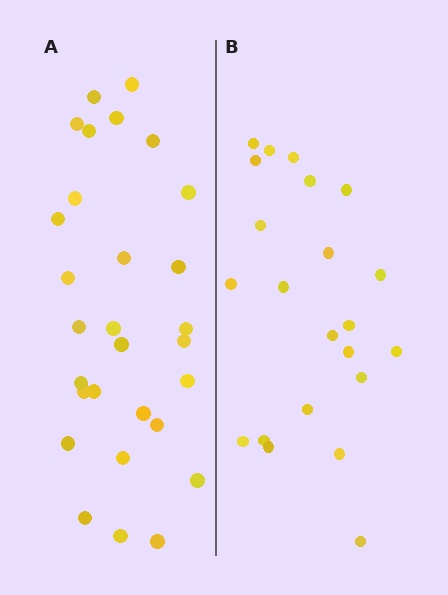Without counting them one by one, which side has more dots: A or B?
Region A (the left region) has more dots.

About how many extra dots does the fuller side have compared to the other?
Region A has roughly 8 or so more dots than region B.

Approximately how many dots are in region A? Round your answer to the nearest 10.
About 30 dots. (The exact count is 29, which rounds to 30.)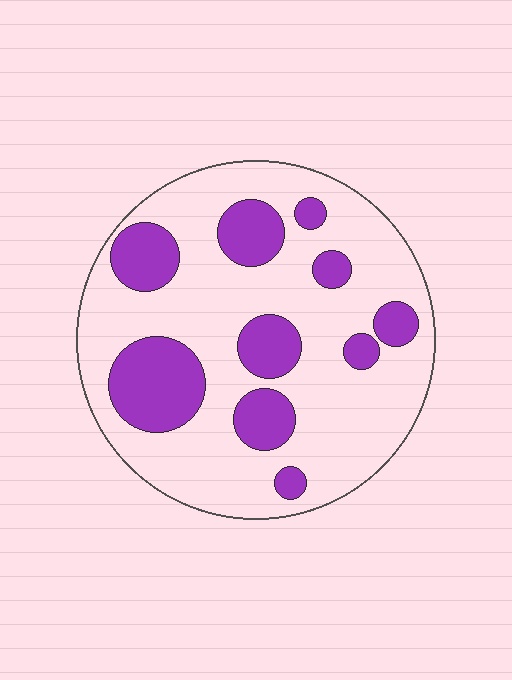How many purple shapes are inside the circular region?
10.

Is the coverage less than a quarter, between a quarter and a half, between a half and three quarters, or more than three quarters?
Between a quarter and a half.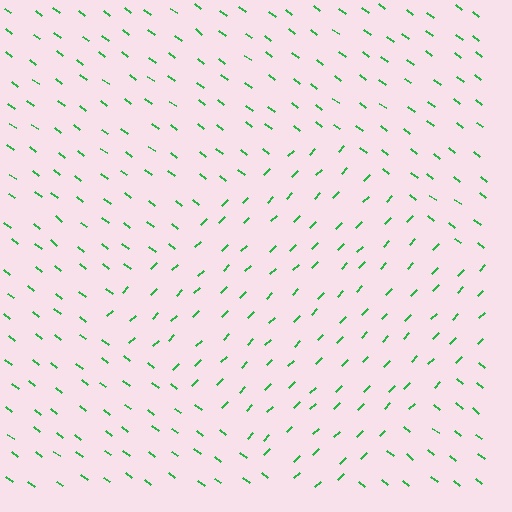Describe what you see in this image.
The image is filled with small green line segments. A diamond region in the image has lines oriented differently from the surrounding lines, creating a visible texture boundary.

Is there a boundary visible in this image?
Yes, there is a texture boundary formed by a change in line orientation.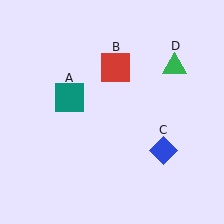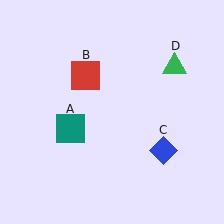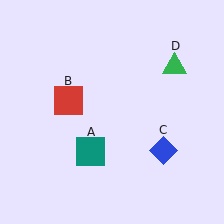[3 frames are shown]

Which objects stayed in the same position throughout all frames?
Blue diamond (object C) and green triangle (object D) remained stationary.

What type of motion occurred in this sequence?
The teal square (object A), red square (object B) rotated counterclockwise around the center of the scene.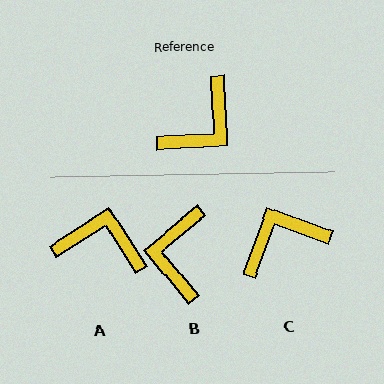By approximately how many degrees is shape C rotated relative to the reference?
Approximately 157 degrees counter-clockwise.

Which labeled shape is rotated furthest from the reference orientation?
C, about 157 degrees away.